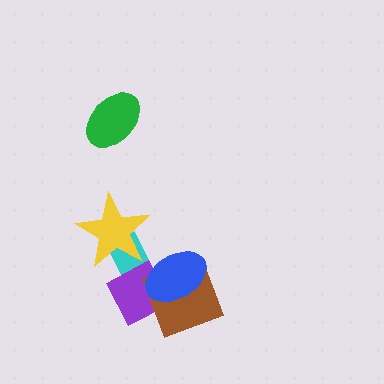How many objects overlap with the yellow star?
1 object overlaps with the yellow star.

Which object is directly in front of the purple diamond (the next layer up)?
The brown diamond is directly in front of the purple diamond.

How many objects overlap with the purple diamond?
3 objects overlap with the purple diamond.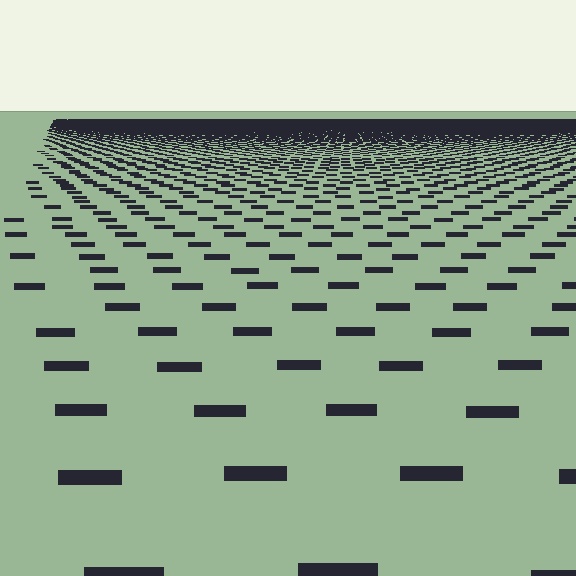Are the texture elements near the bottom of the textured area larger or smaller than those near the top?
Larger. Near the bottom, elements are closer to the viewer and appear at a bigger on-screen size.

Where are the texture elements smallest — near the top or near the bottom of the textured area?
Near the top.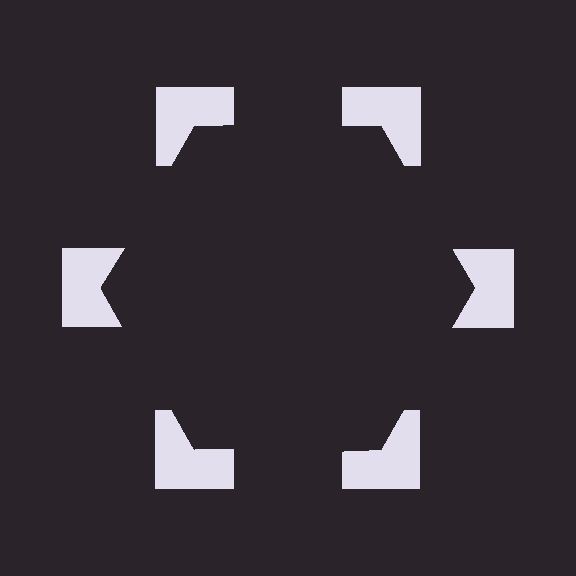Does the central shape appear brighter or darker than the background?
It typically appears slightly darker than the background, even though no actual brightness change is drawn.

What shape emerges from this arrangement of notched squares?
An illusory hexagon — its edges are inferred from the aligned wedge cuts in the notched squares, not physically drawn.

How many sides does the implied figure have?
6 sides.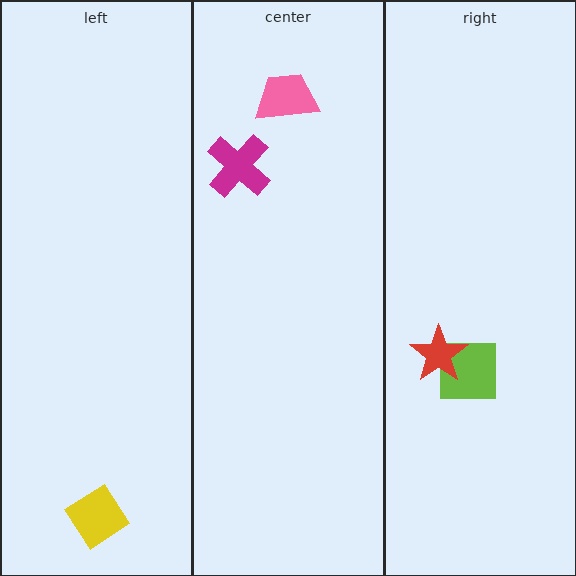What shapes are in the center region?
The pink trapezoid, the magenta cross.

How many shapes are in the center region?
2.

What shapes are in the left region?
The yellow diamond.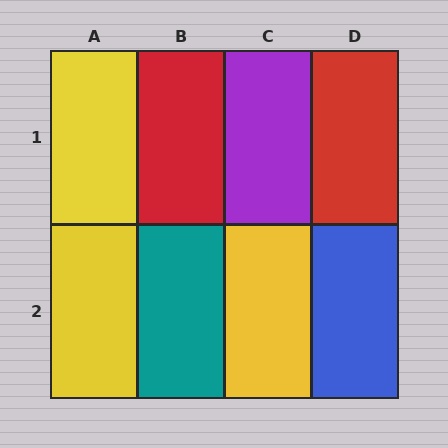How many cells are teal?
1 cell is teal.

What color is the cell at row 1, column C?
Purple.